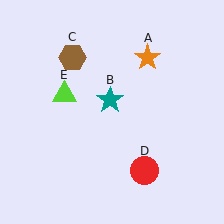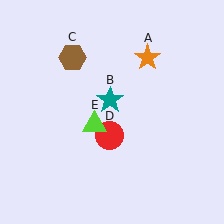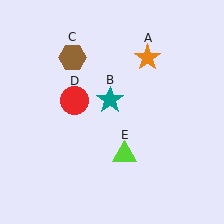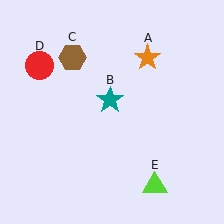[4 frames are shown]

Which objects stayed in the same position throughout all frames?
Orange star (object A) and teal star (object B) and brown hexagon (object C) remained stationary.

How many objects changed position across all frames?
2 objects changed position: red circle (object D), lime triangle (object E).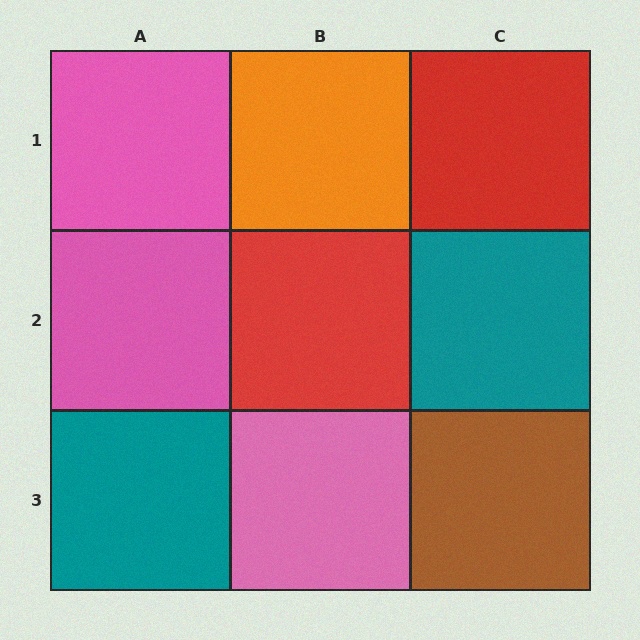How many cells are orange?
1 cell is orange.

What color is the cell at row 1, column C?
Red.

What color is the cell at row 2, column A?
Pink.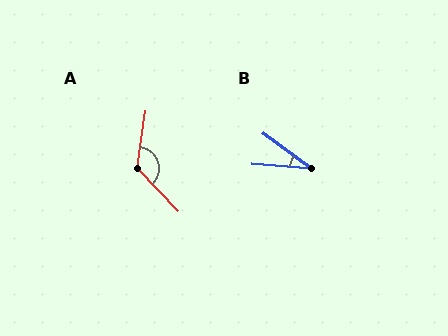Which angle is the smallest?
B, at approximately 32 degrees.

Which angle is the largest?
A, at approximately 128 degrees.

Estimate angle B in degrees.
Approximately 32 degrees.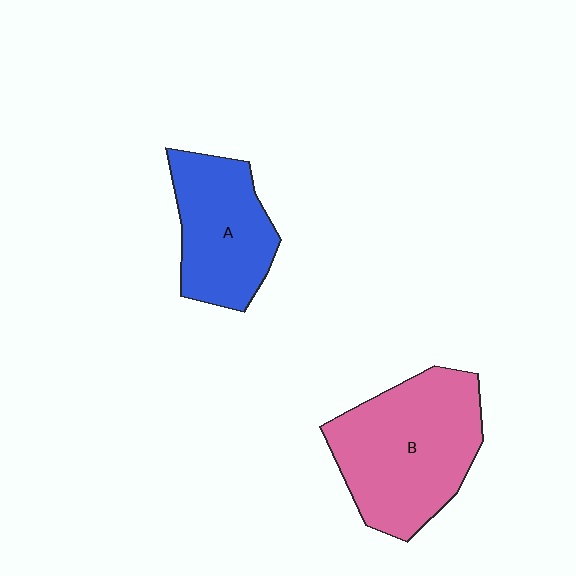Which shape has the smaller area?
Shape A (blue).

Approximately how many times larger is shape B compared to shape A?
Approximately 1.4 times.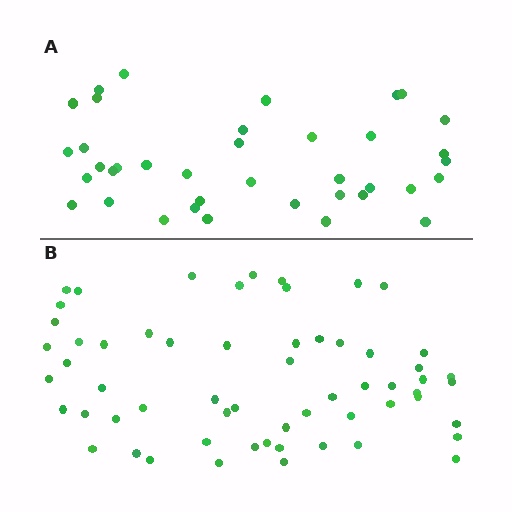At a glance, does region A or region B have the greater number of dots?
Region B (the bottom region) has more dots.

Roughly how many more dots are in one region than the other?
Region B has approximately 20 more dots than region A.